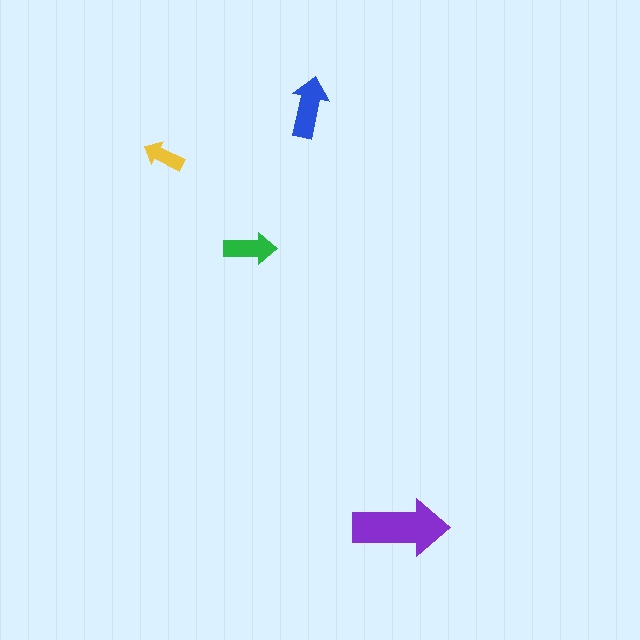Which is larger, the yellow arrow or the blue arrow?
The blue one.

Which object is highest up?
The blue arrow is topmost.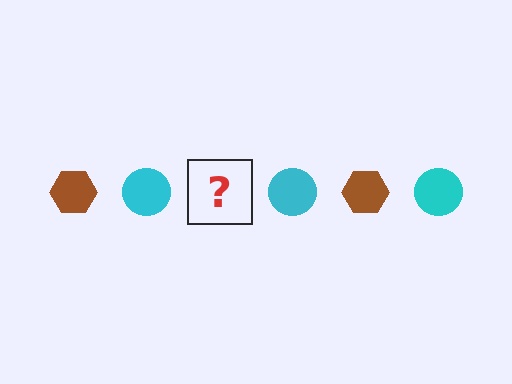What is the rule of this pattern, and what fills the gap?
The rule is that the pattern alternates between brown hexagon and cyan circle. The gap should be filled with a brown hexagon.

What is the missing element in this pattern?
The missing element is a brown hexagon.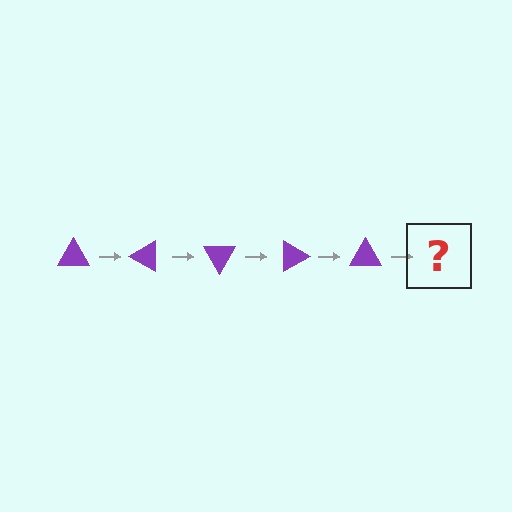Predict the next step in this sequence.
The next step is a purple triangle rotated 150 degrees.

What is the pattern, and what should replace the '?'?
The pattern is that the triangle rotates 30 degrees each step. The '?' should be a purple triangle rotated 150 degrees.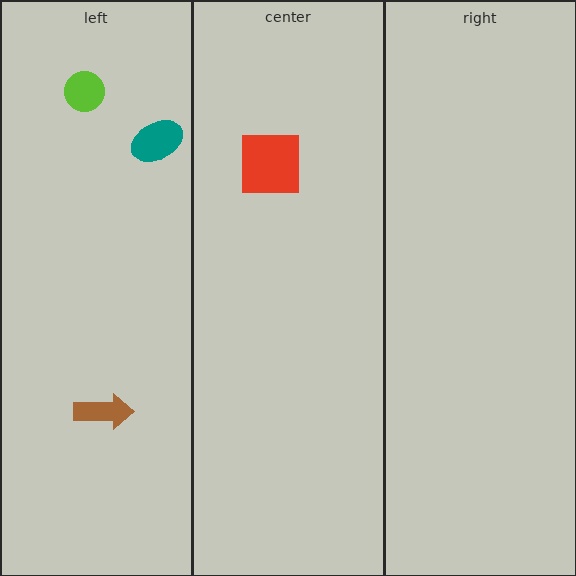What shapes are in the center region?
The red square.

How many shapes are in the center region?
1.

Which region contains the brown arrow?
The left region.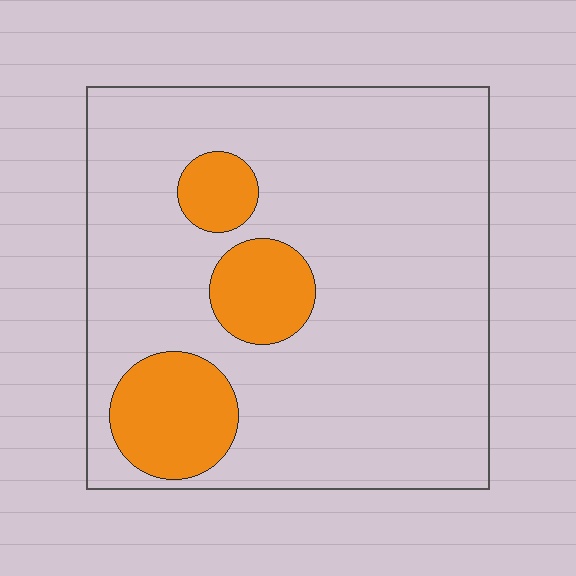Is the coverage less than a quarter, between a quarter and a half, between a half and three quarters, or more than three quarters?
Less than a quarter.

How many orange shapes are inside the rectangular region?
3.